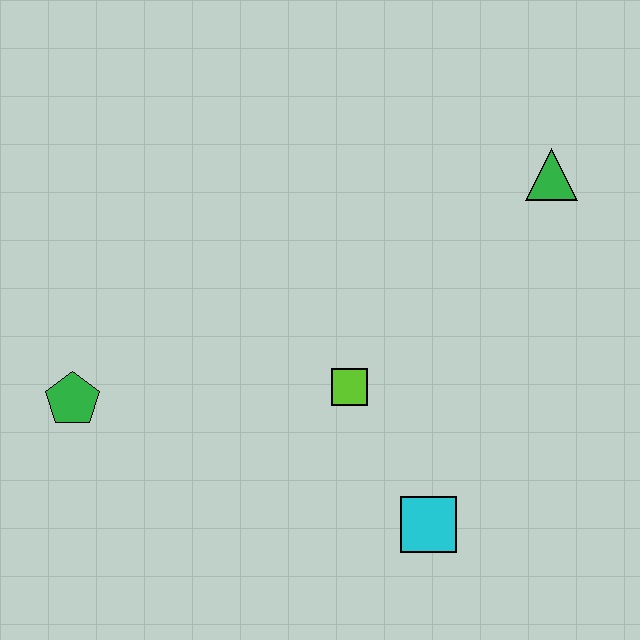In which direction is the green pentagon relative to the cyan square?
The green pentagon is to the left of the cyan square.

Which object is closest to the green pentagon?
The lime square is closest to the green pentagon.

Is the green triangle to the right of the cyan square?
Yes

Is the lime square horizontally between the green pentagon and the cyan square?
Yes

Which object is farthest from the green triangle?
The green pentagon is farthest from the green triangle.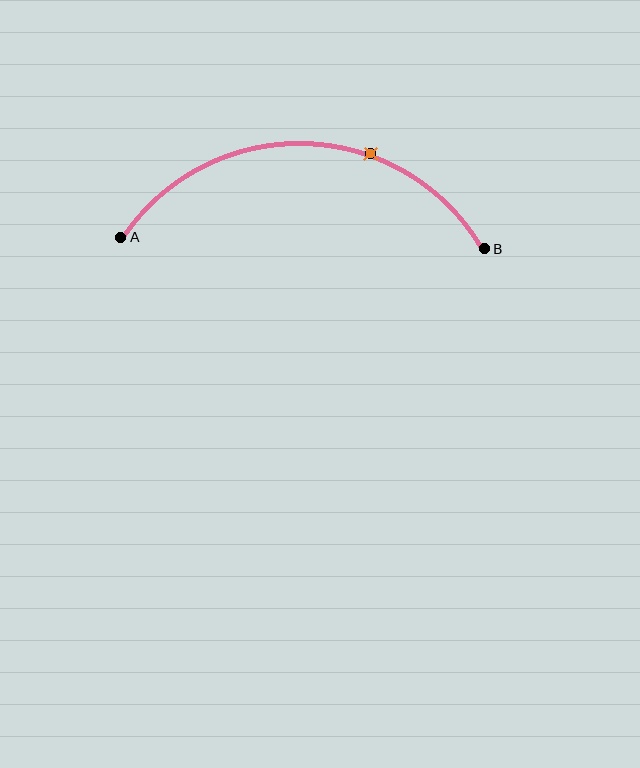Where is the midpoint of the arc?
The arc midpoint is the point on the curve farthest from the straight line joining A and B. It sits above that line.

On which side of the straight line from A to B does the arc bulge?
The arc bulges above the straight line connecting A and B.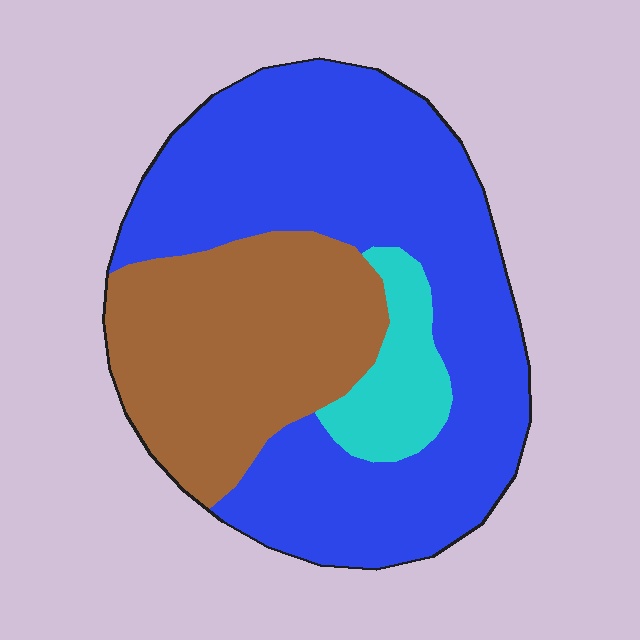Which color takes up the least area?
Cyan, at roughly 10%.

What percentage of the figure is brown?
Brown takes up about one third (1/3) of the figure.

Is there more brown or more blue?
Blue.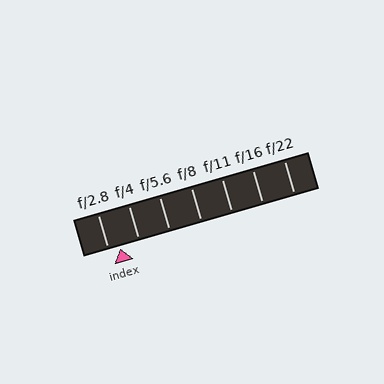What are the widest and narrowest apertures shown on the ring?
The widest aperture shown is f/2.8 and the narrowest is f/22.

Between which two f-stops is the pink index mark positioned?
The index mark is between f/2.8 and f/4.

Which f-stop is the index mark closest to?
The index mark is closest to f/2.8.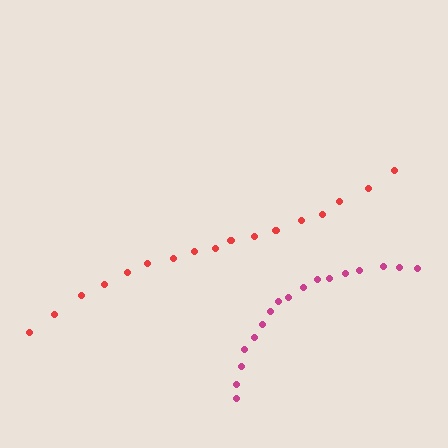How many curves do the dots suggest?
There are 2 distinct paths.